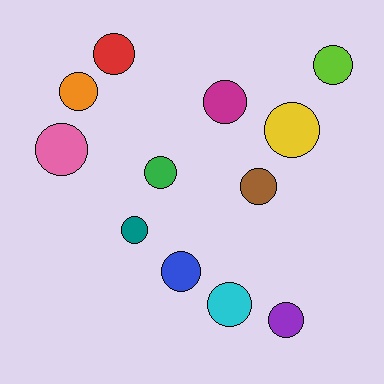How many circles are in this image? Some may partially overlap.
There are 12 circles.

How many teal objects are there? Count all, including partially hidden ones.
There is 1 teal object.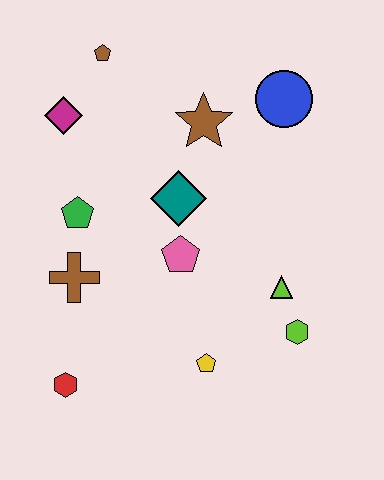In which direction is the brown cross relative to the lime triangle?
The brown cross is to the left of the lime triangle.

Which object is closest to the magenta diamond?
The brown pentagon is closest to the magenta diamond.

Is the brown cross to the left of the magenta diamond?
No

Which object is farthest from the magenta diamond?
The lime hexagon is farthest from the magenta diamond.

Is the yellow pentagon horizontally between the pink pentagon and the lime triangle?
Yes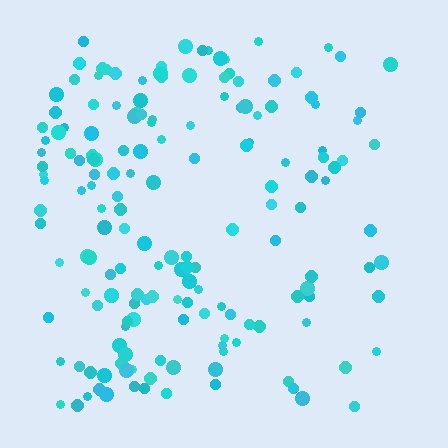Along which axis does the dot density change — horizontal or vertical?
Horizontal.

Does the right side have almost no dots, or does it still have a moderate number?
Still a moderate number, just noticeably fewer than the left.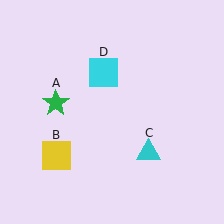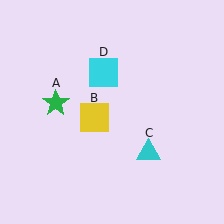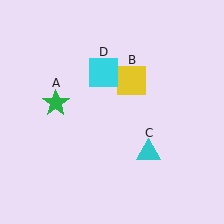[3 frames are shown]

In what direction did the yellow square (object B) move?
The yellow square (object B) moved up and to the right.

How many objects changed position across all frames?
1 object changed position: yellow square (object B).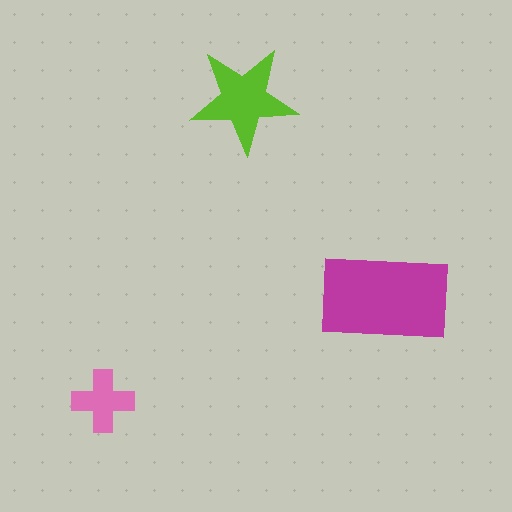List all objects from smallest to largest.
The pink cross, the lime star, the magenta rectangle.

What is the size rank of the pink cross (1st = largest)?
3rd.